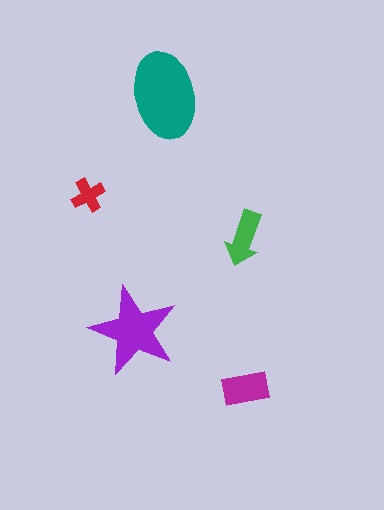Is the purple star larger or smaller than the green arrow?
Larger.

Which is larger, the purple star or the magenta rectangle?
The purple star.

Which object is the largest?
The teal ellipse.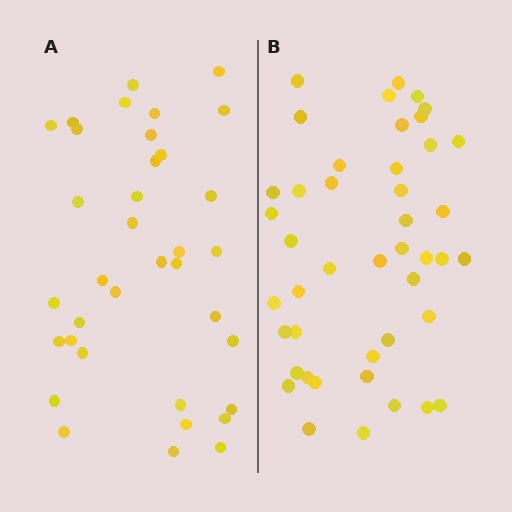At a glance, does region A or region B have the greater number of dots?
Region B (the right region) has more dots.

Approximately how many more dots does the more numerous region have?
Region B has roughly 8 or so more dots than region A.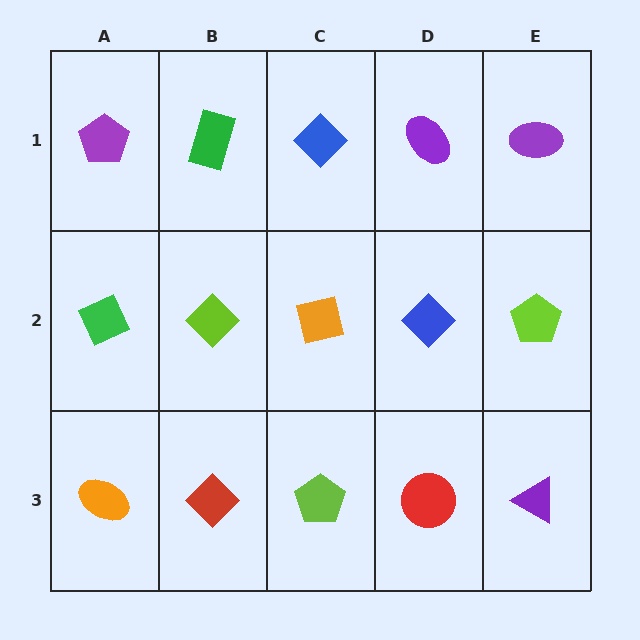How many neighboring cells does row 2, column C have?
4.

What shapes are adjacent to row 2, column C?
A blue diamond (row 1, column C), a lime pentagon (row 3, column C), a lime diamond (row 2, column B), a blue diamond (row 2, column D).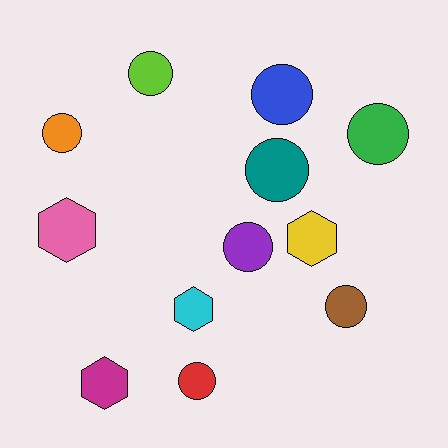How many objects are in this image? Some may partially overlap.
There are 12 objects.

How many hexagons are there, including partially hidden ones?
There are 4 hexagons.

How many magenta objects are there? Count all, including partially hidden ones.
There is 1 magenta object.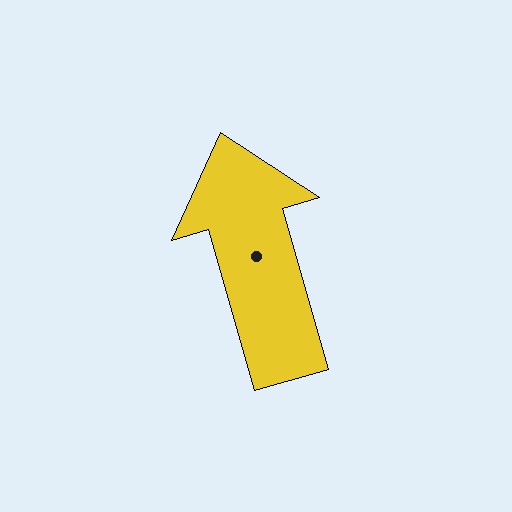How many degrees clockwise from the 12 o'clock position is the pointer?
Approximately 344 degrees.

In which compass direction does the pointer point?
North.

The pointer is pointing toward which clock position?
Roughly 11 o'clock.